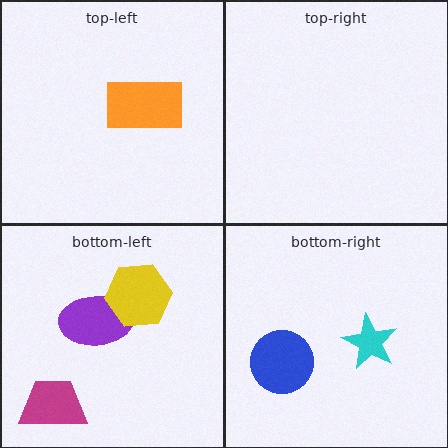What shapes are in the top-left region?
The orange rectangle.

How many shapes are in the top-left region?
1.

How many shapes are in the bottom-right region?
2.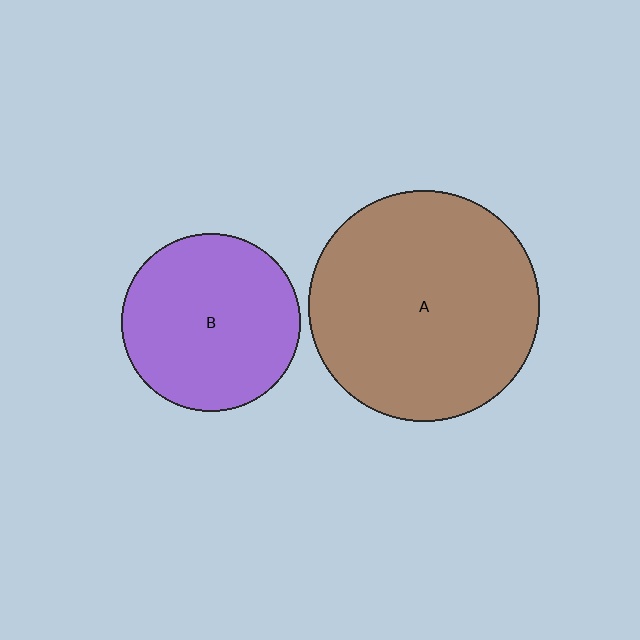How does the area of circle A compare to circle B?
Approximately 1.7 times.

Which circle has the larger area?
Circle A (brown).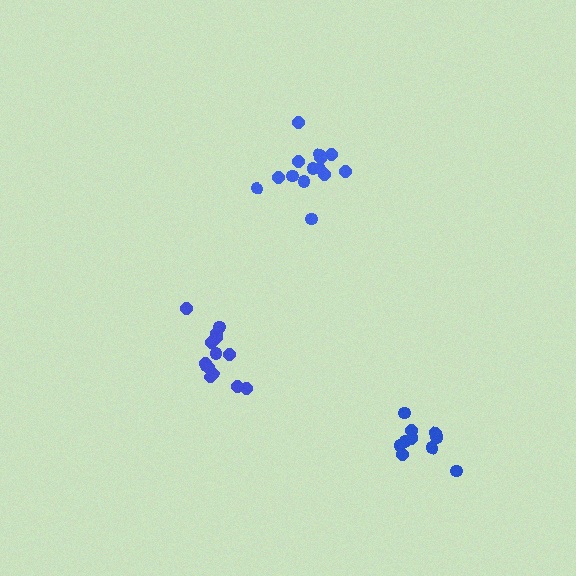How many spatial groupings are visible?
There are 3 spatial groupings.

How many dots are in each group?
Group 1: 14 dots, Group 2: 14 dots, Group 3: 10 dots (38 total).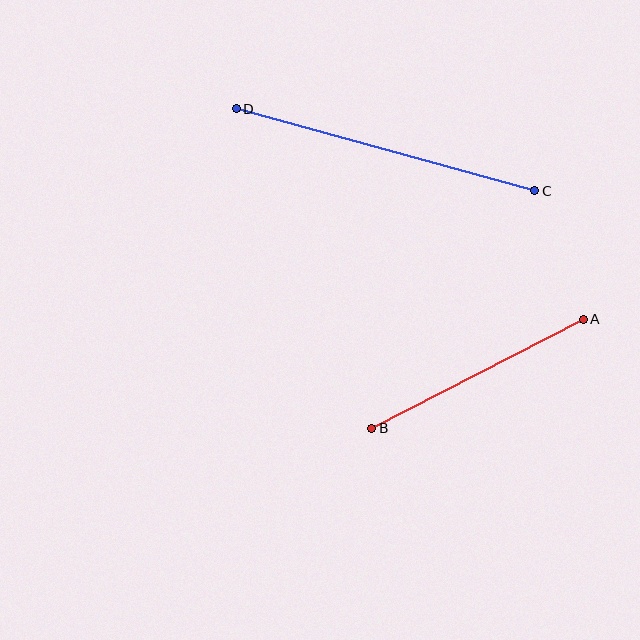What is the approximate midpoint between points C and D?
The midpoint is at approximately (385, 150) pixels.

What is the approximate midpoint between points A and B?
The midpoint is at approximately (477, 374) pixels.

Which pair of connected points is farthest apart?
Points C and D are farthest apart.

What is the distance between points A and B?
The distance is approximately 238 pixels.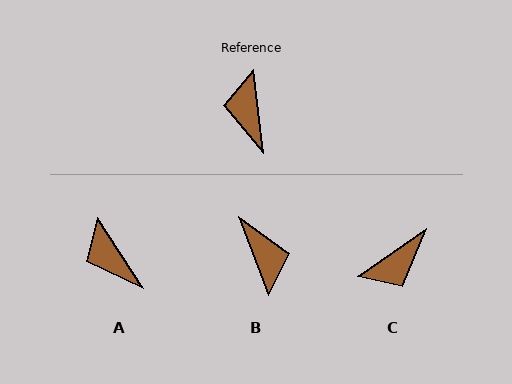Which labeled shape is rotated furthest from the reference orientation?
B, about 166 degrees away.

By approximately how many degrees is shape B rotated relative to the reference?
Approximately 166 degrees clockwise.